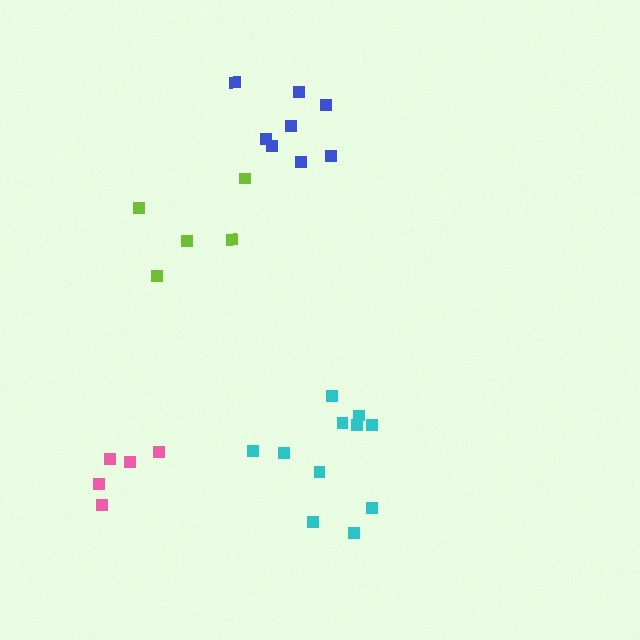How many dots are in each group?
Group 1: 5 dots, Group 2: 5 dots, Group 3: 11 dots, Group 4: 8 dots (29 total).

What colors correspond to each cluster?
The clusters are colored: pink, lime, cyan, blue.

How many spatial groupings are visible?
There are 4 spatial groupings.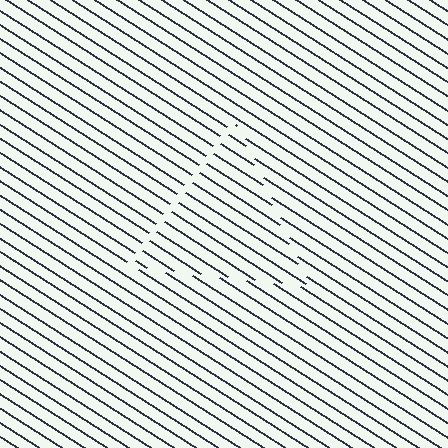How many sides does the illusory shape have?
3 sides — the line-ends trace a triangle.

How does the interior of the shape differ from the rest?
The interior of the shape contains the same grating, shifted by half a period — the contour is defined by the phase discontinuity where line-ends from the inner and outer gratings abut.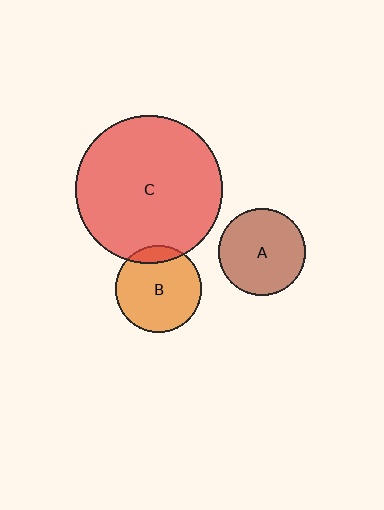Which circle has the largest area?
Circle C (red).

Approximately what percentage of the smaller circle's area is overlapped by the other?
Approximately 10%.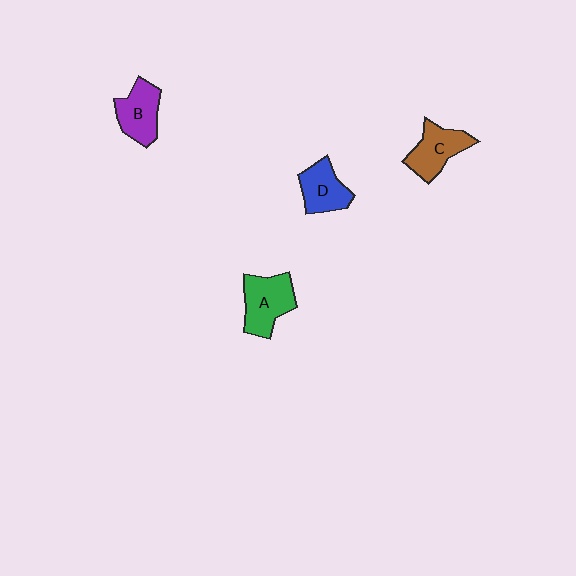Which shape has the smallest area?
Shape D (blue).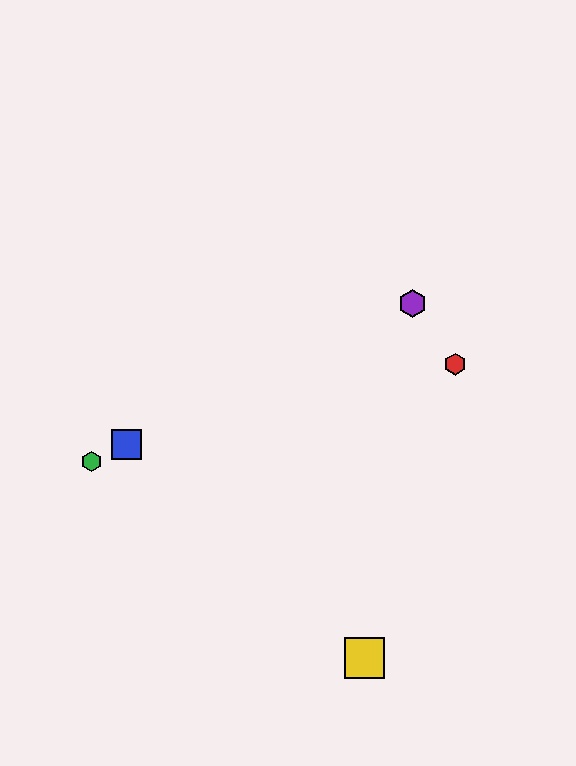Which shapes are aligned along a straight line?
The blue square, the green hexagon, the purple hexagon are aligned along a straight line.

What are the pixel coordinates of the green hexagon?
The green hexagon is at (91, 461).